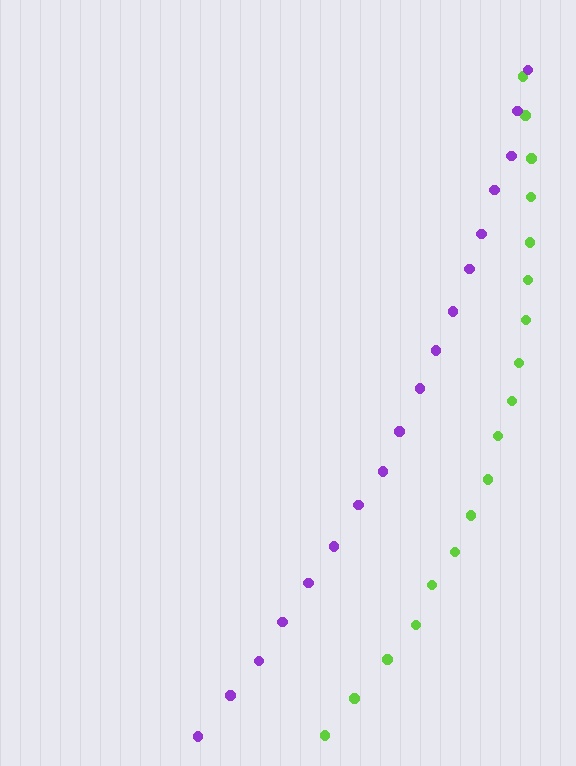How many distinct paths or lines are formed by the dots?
There are 2 distinct paths.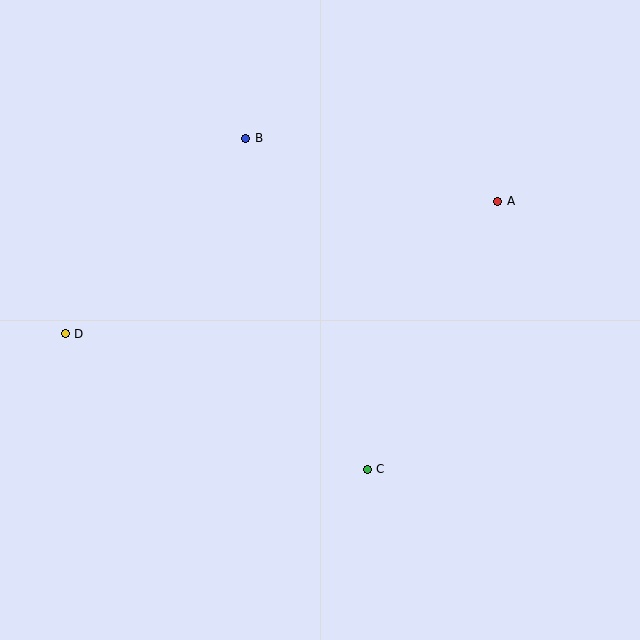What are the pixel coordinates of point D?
Point D is at (65, 334).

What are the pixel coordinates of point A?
Point A is at (498, 201).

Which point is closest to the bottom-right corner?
Point C is closest to the bottom-right corner.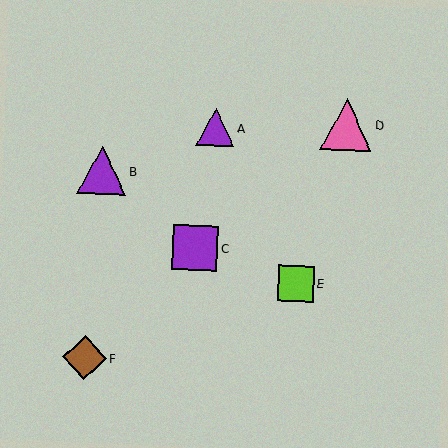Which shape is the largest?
The pink triangle (labeled D) is the largest.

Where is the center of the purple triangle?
The center of the purple triangle is at (215, 127).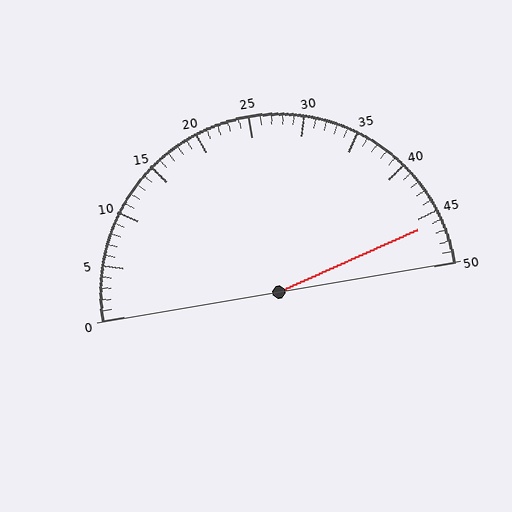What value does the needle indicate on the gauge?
The needle indicates approximately 46.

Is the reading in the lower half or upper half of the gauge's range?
The reading is in the upper half of the range (0 to 50).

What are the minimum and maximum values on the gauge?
The gauge ranges from 0 to 50.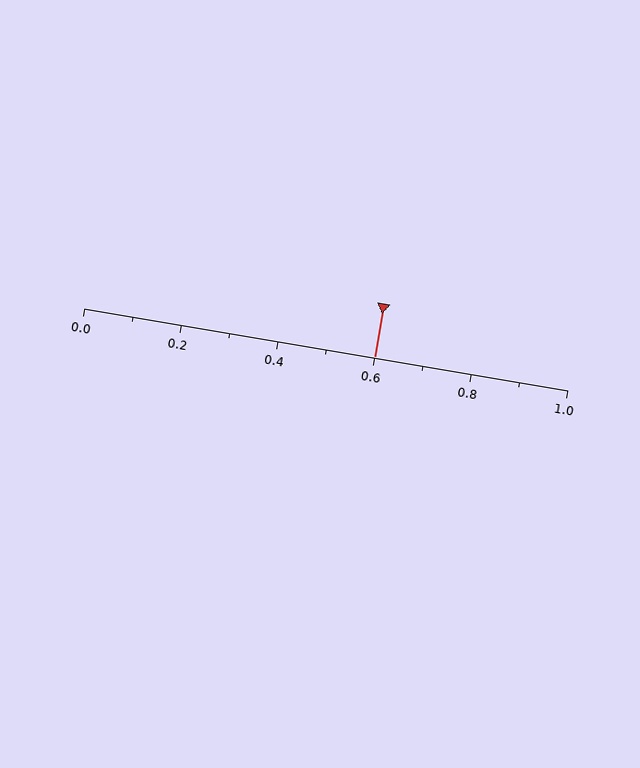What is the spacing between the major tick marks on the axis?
The major ticks are spaced 0.2 apart.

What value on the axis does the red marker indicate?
The marker indicates approximately 0.6.